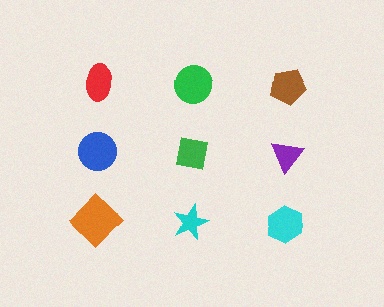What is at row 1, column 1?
A red ellipse.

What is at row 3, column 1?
An orange diamond.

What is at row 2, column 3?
A purple triangle.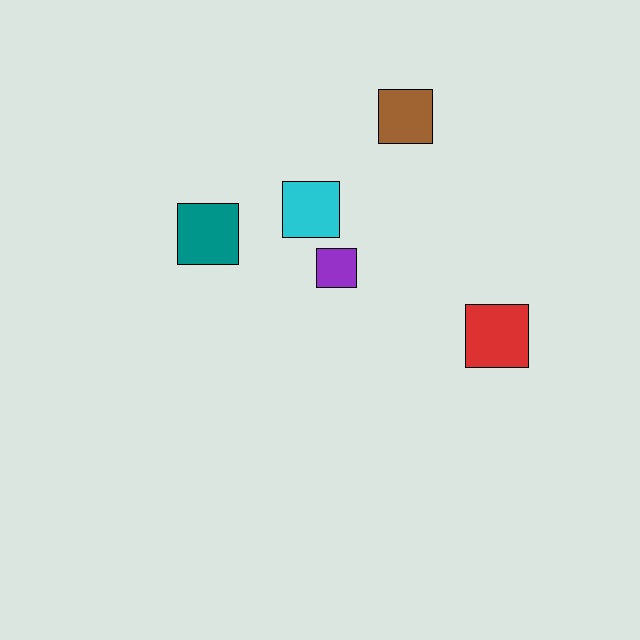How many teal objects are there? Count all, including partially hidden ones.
There is 1 teal object.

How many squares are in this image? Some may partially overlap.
There are 5 squares.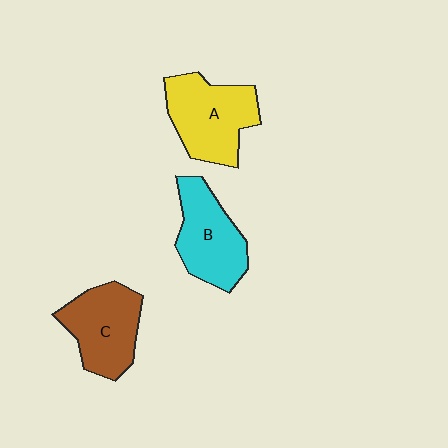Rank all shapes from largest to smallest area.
From largest to smallest: A (yellow), C (brown), B (cyan).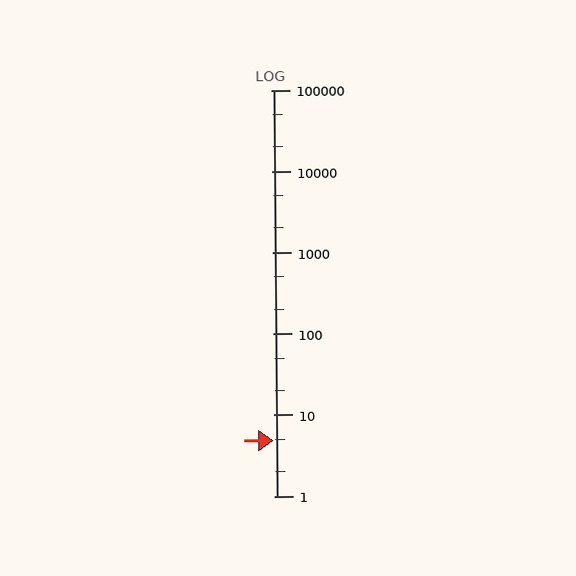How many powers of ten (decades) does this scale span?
The scale spans 5 decades, from 1 to 100000.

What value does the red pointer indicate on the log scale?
The pointer indicates approximately 4.8.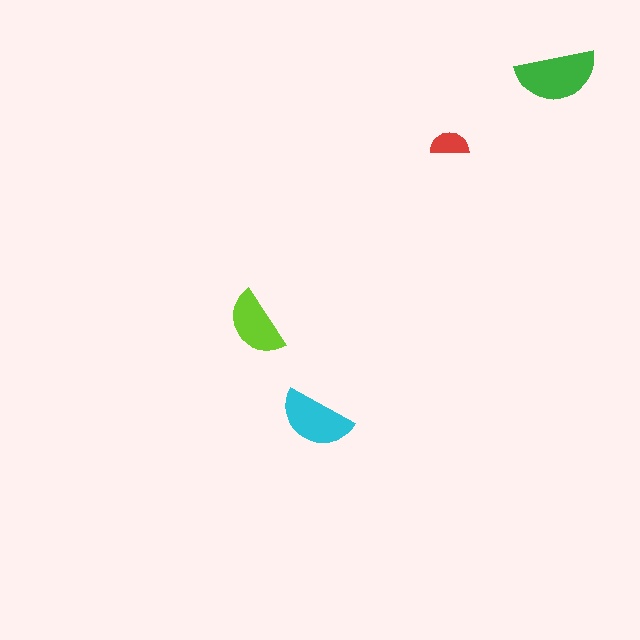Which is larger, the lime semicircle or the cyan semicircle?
The cyan one.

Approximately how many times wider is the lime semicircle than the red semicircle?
About 2 times wider.